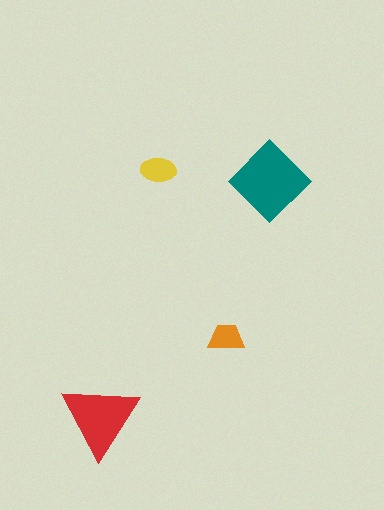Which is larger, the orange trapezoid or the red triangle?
The red triangle.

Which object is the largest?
The teal diamond.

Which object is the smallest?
The orange trapezoid.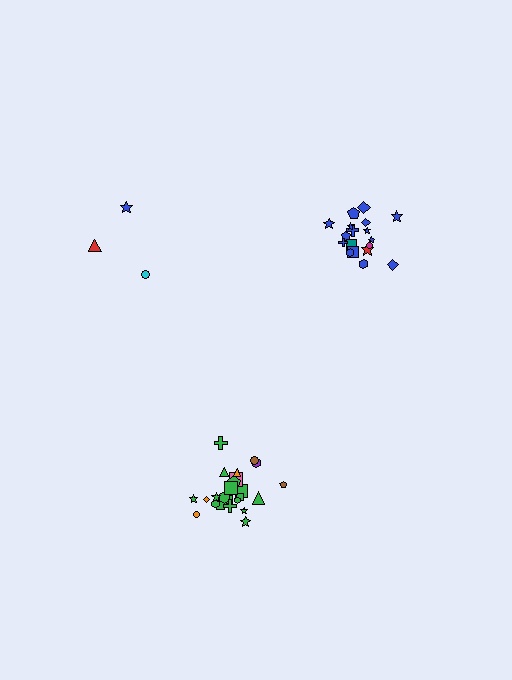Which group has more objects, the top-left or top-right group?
The top-right group.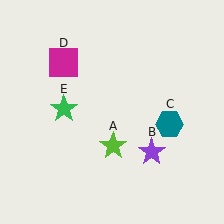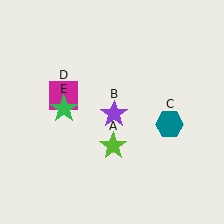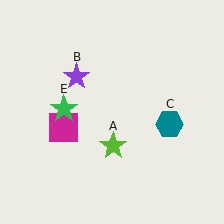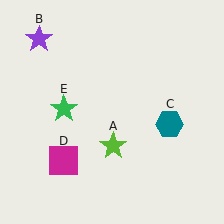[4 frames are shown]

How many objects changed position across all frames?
2 objects changed position: purple star (object B), magenta square (object D).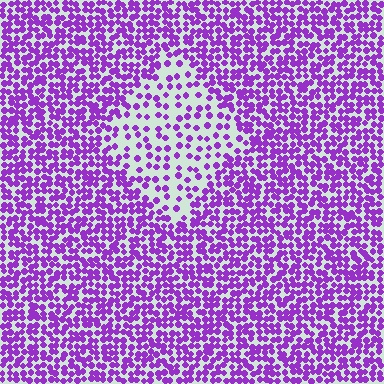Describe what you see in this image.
The image contains small purple elements arranged at two different densities. A diamond-shaped region is visible where the elements are less densely packed than the surrounding area.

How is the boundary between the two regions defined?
The boundary is defined by a change in element density (approximately 2.3x ratio). All elements are the same color, size, and shape.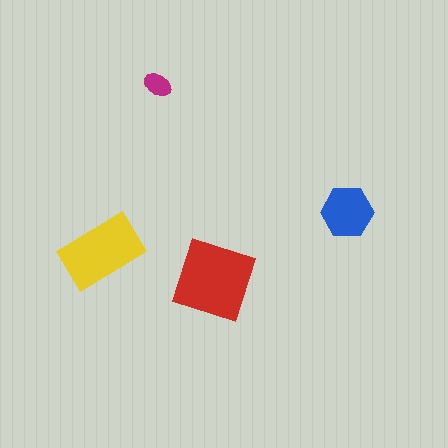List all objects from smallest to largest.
The magenta ellipse, the blue hexagon, the yellow rectangle, the red square.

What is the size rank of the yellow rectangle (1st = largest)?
2nd.